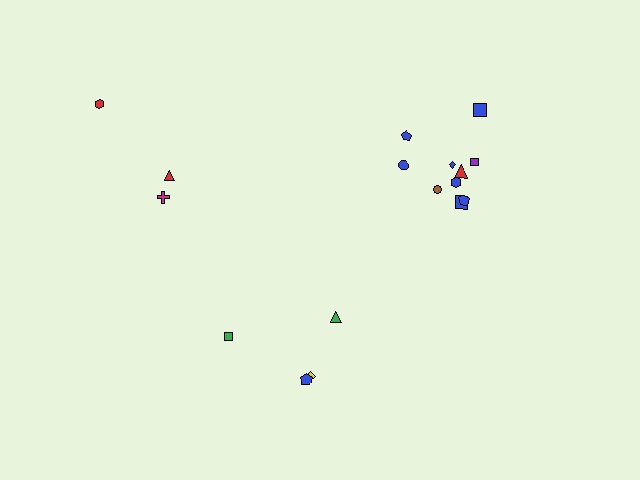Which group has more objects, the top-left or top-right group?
The top-right group.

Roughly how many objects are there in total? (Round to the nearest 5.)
Roughly 15 objects in total.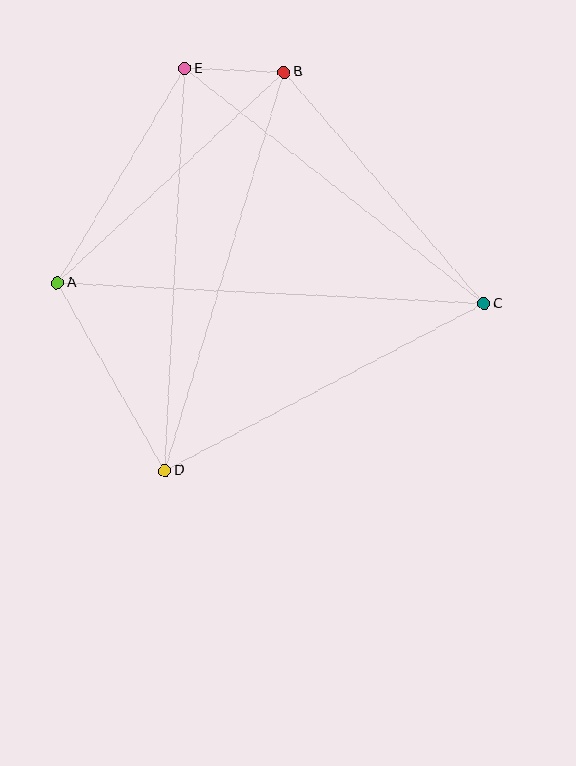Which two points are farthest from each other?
Points A and C are farthest from each other.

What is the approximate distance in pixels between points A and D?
The distance between A and D is approximately 217 pixels.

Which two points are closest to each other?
Points B and E are closest to each other.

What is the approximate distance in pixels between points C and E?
The distance between C and E is approximately 380 pixels.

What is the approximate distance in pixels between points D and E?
The distance between D and E is approximately 402 pixels.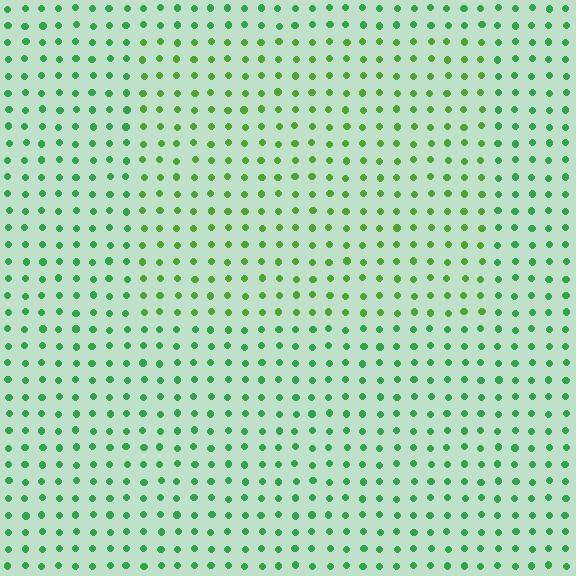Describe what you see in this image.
The image is filled with small green elements in a uniform arrangement. A rectangle-shaped region is visible where the elements are tinted to a slightly different hue, forming a subtle color boundary.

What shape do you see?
I see a rectangle.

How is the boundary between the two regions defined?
The boundary is defined purely by a slight shift in hue (about 30 degrees). Spacing, size, and orientation are identical on both sides.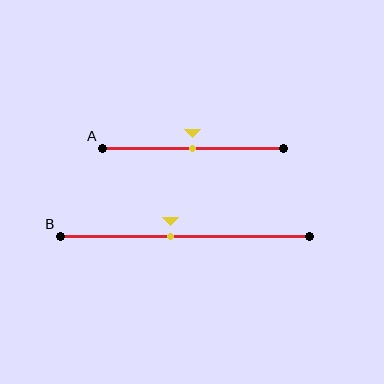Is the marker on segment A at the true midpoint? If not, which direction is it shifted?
Yes, the marker on segment A is at the true midpoint.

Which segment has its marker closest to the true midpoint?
Segment A has its marker closest to the true midpoint.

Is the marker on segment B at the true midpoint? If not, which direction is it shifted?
No, the marker on segment B is shifted to the left by about 6% of the segment length.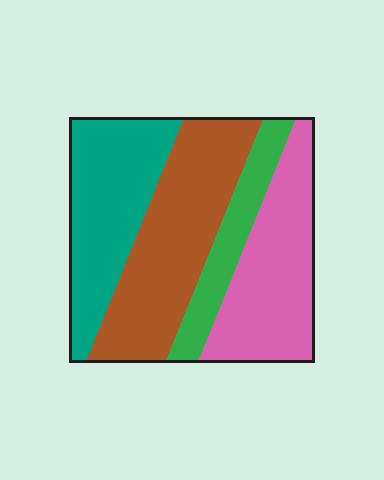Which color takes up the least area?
Green, at roughly 15%.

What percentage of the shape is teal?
Teal takes up between a quarter and a half of the shape.